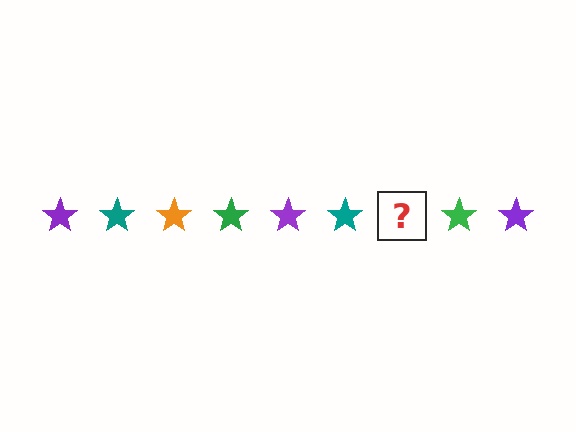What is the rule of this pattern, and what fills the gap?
The rule is that the pattern cycles through purple, teal, orange, green stars. The gap should be filled with an orange star.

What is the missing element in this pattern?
The missing element is an orange star.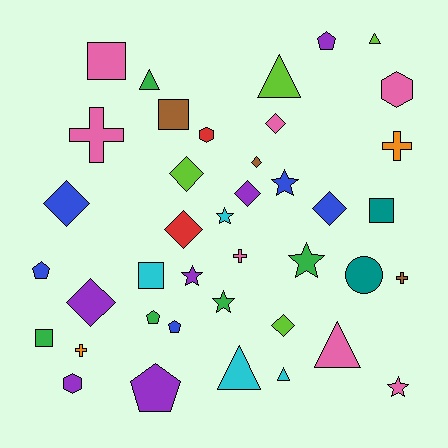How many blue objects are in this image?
There are 5 blue objects.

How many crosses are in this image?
There are 5 crosses.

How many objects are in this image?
There are 40 objects.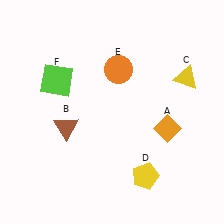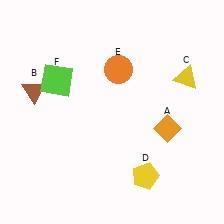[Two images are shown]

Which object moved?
The brown triangle (B) moved up.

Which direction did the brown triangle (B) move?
The brown triangle (B) moved up.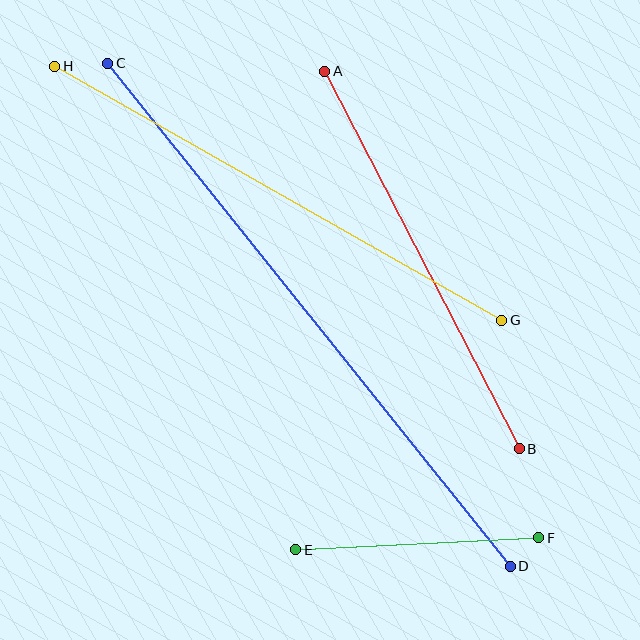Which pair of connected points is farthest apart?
Points C and D are farthest apart.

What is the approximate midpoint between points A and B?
The midpoint is at approximately (422, 260) pixels.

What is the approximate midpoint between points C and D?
The midpoint is at approximately (309, 315) pixels.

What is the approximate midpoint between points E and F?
The midpoint is at approximately (417, 544) pixels.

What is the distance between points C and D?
The distance is approximately 645 pixels.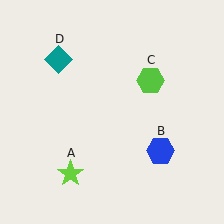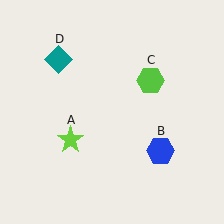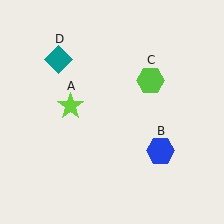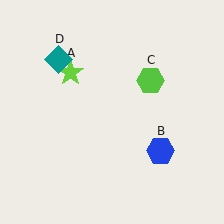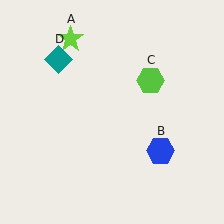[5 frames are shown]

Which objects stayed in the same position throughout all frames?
Blue hexagon (object B) and lime hexagon (object C) and teal diamond (object D) remained stationary.